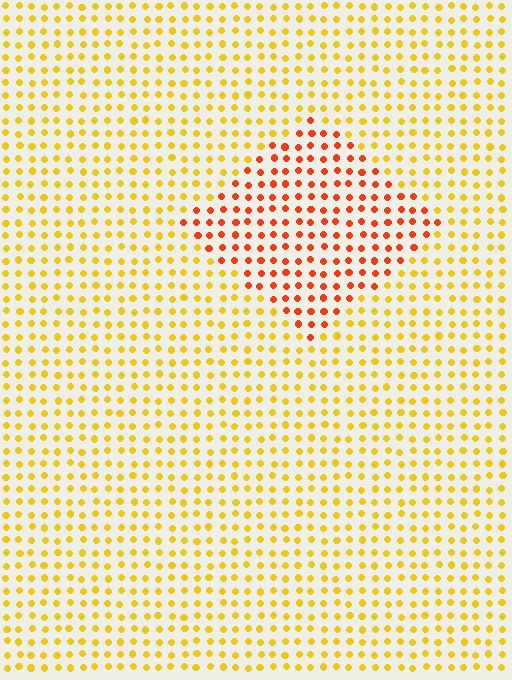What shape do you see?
I see a diamond.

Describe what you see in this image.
The image is filled with small yellow elements in a uniform arrangement. A diamond-shaped region is visible where the elements are tinted to a slightly different hue, forming a subtle color boundary.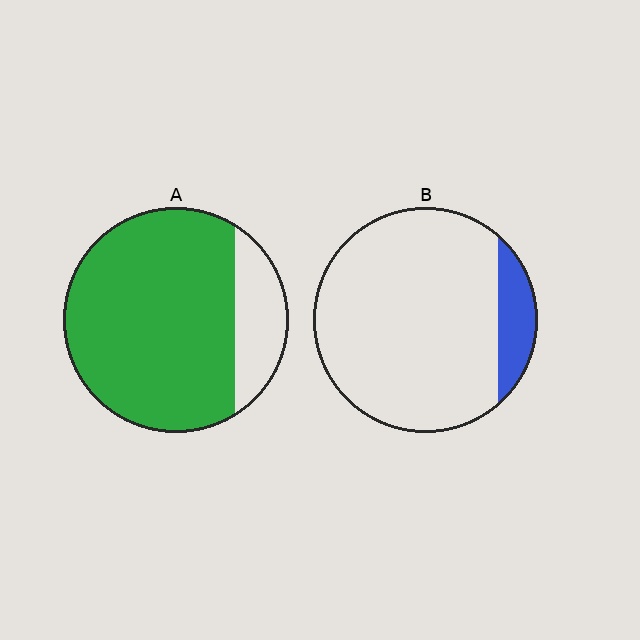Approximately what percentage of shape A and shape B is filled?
A is approximately 80% and B is approximately 10%.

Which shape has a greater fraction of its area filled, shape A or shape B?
Shape A.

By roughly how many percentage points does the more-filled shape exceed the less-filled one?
By roughly 70 percentage points (A over B).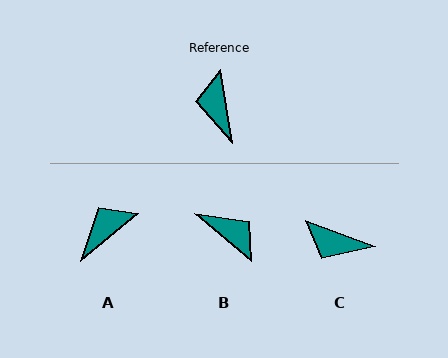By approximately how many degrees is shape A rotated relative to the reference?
Approximately 60 degrees clockwise.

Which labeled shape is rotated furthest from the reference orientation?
B, about 140 degrees away.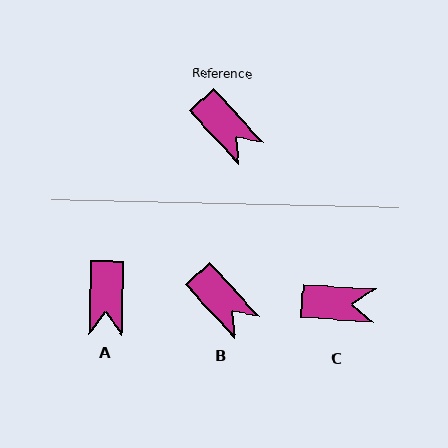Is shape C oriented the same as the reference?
No, it is off by about 44 degrees.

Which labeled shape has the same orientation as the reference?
B.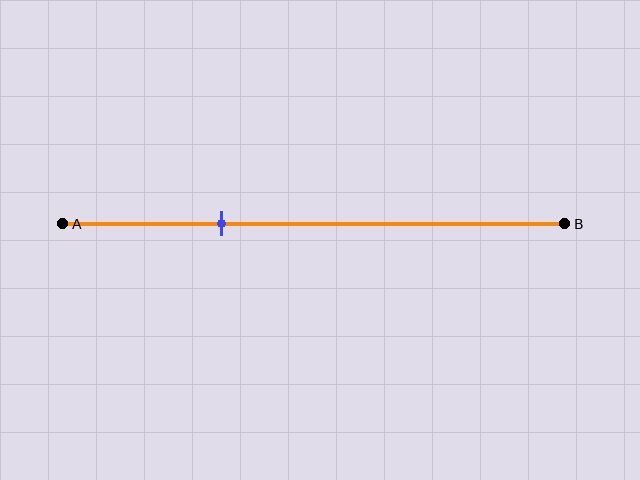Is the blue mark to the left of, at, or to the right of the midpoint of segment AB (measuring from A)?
The blue mark is to the left of the midpoint of segment AB.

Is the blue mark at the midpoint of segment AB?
No, the mark is at about 30% from A, not at the 50% midpoint.